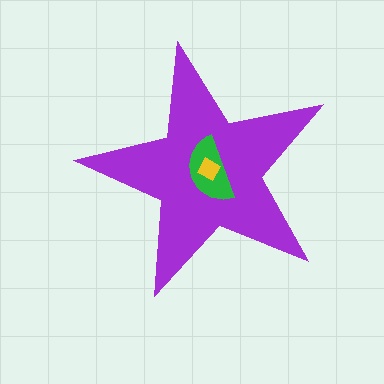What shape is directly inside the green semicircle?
The yellow diamond.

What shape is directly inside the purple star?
The green semicircle.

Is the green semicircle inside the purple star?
Yes.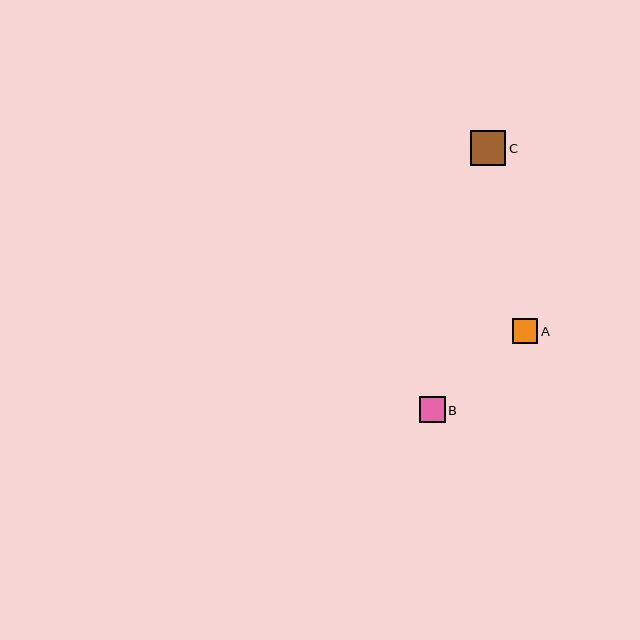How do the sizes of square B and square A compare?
Square B and square A are approximately the same size.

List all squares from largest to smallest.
From largest to smallest: C, B, A.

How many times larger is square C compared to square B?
Square C is approximately 1.4 times the size of square B.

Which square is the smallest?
Square A is the smallest with a size of approximately 25 pixels.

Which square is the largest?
Square C is the largest with a size of approximately 35 pixels.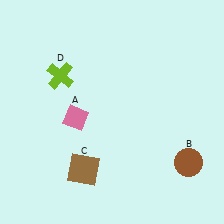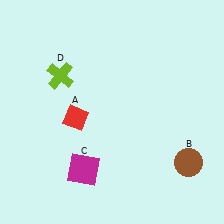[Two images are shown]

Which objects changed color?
A changed from pink to red. C changed from brown to magenta.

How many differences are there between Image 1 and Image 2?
There are 2 differences between the two images.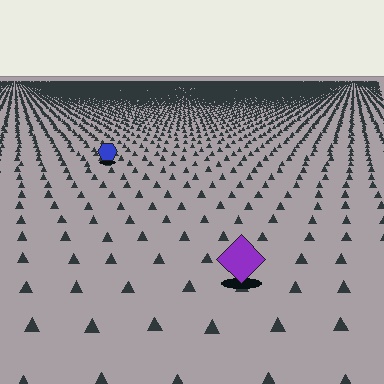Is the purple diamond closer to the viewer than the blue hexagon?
Yes. The purple diamond is closer — you can tell from the texture gradient: the ground texture is coarser near it.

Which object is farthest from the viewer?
The blue hexagon is farthest from the viewer. It appears smaller and the ground texture around it is denser.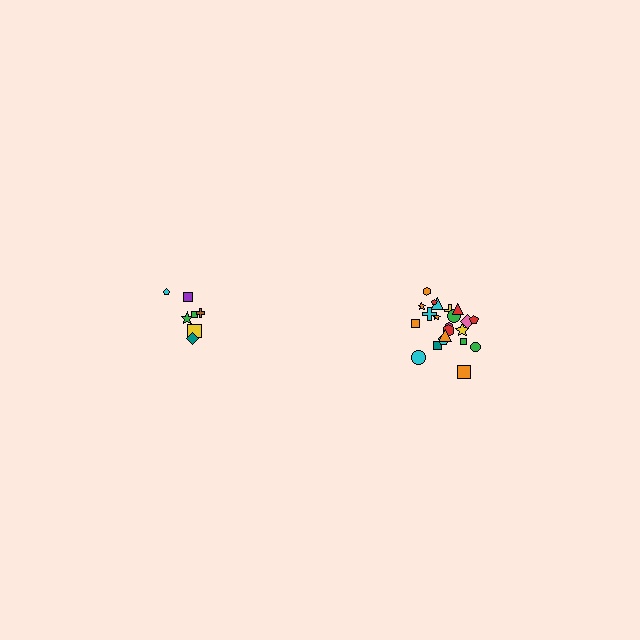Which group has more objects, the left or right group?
The right group.